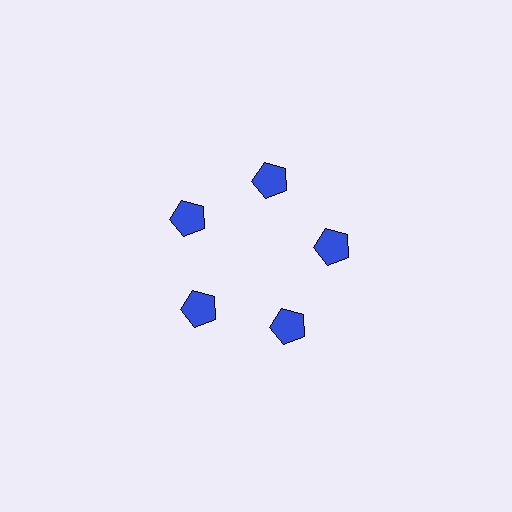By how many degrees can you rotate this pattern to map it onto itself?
The pattern maps onto itself every 72 degrees of rotation.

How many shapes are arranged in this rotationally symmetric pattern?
There are 5 shapes, arranged in 5 groups of 1.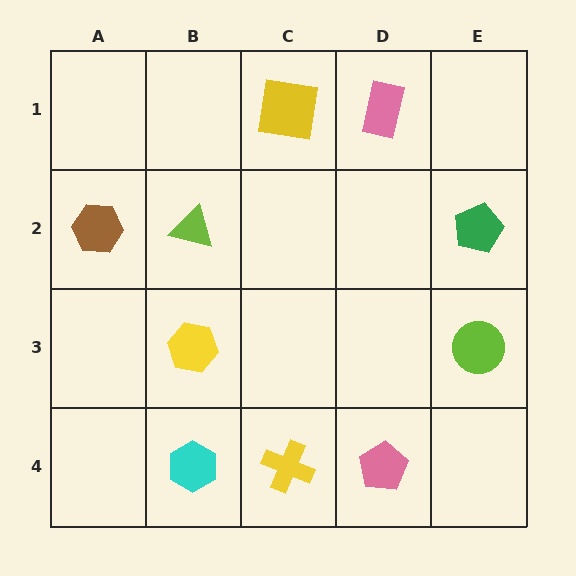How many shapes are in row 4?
3 shapes.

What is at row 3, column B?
A yellow hexagon.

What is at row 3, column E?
A lime circle.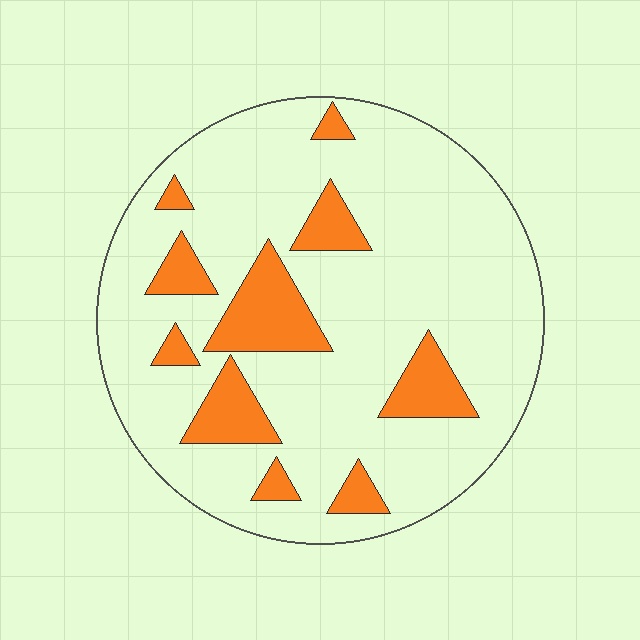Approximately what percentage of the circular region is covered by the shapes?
Approximately 20%.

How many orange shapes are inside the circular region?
10.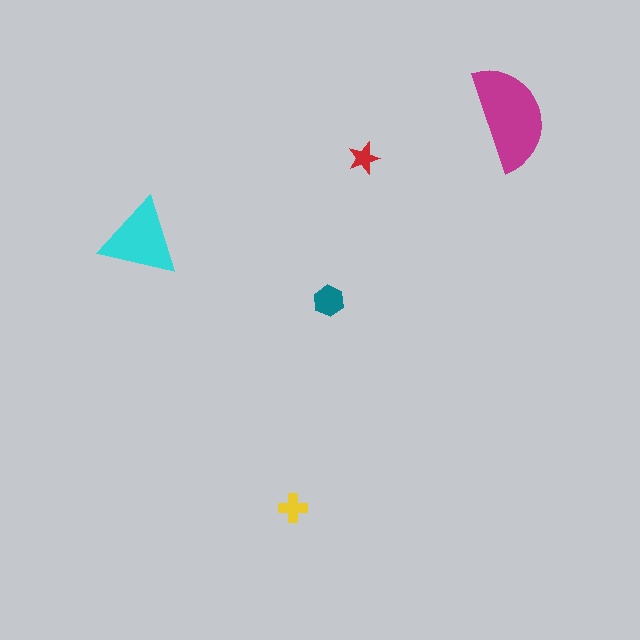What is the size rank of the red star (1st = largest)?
5th.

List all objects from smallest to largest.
The red star, the yellow cross, the teal hexagon, the cyan triangle, the magenta semicircle.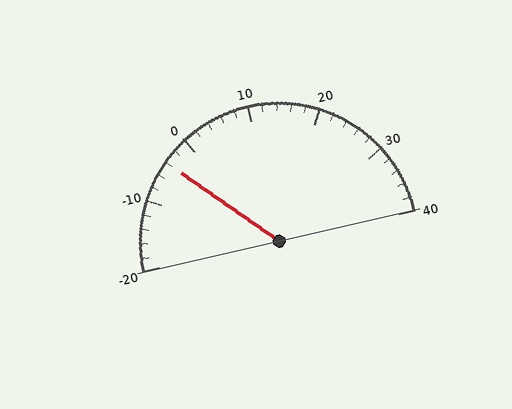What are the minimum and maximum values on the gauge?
The gauge ranges from -20 to 40.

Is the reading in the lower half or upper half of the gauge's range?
The reading is in the lower half of the range (-20 to 40).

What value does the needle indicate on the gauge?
The needle indicates approximately -4.